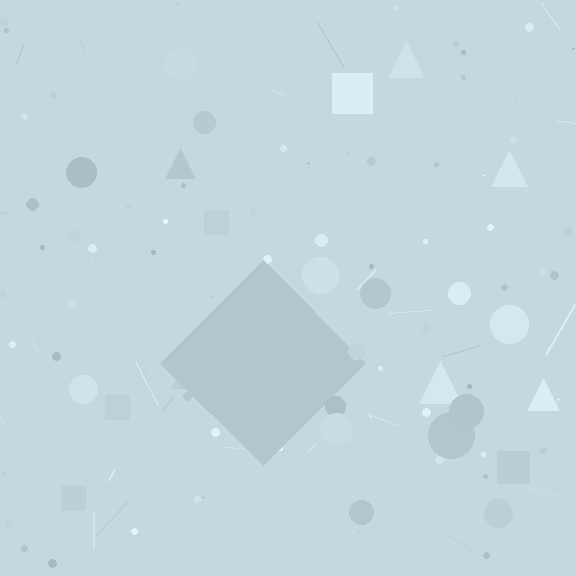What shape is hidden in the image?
A diamond is hidden in the image.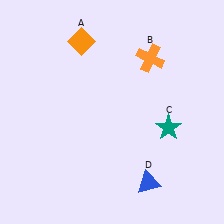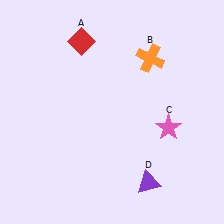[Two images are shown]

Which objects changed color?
A changed from orange to red. C changed from teal to pink. D changed from blue to purple.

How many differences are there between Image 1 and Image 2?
There are 3 differences between the two images.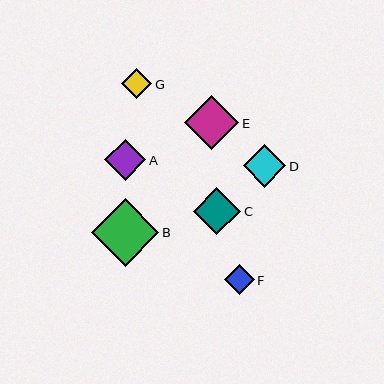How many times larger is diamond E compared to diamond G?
Diamond E is approximately 1.8 times the size of diamond G.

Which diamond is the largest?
Diamond B is the largest with a size of approximately 67 pixels.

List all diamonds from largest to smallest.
From largest to smallest: B, E, C, D, A, G, F.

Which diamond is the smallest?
Diamond F is the smallest with a size of approximately 30 pixels.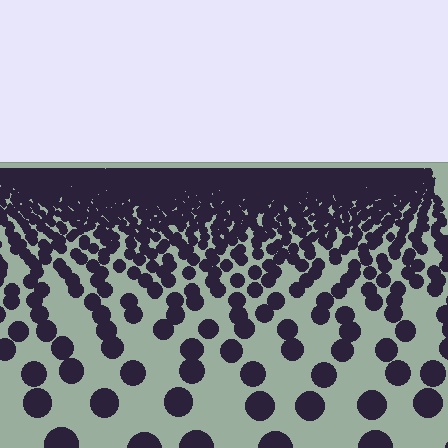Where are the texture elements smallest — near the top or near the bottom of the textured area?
Near the top.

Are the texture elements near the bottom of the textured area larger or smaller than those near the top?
Larger. Near the bottom, elements are closer to the viewer and appear at a bigger on-screen size.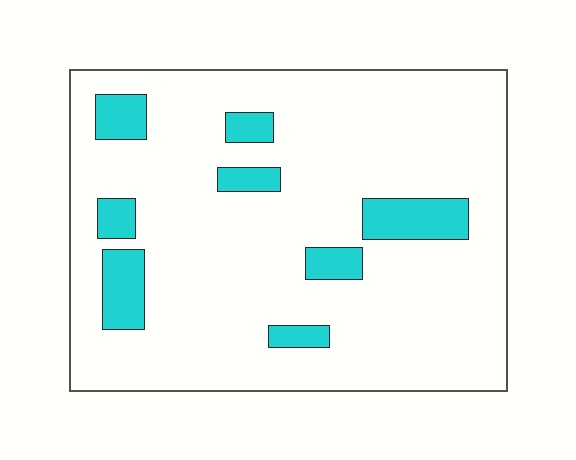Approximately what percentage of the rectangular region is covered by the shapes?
Approximately 15%.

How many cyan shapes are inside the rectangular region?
8.